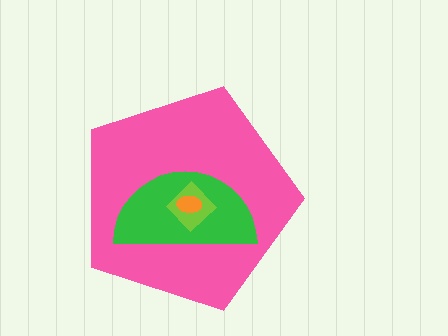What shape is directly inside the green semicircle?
The lime diamond.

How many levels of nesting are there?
4.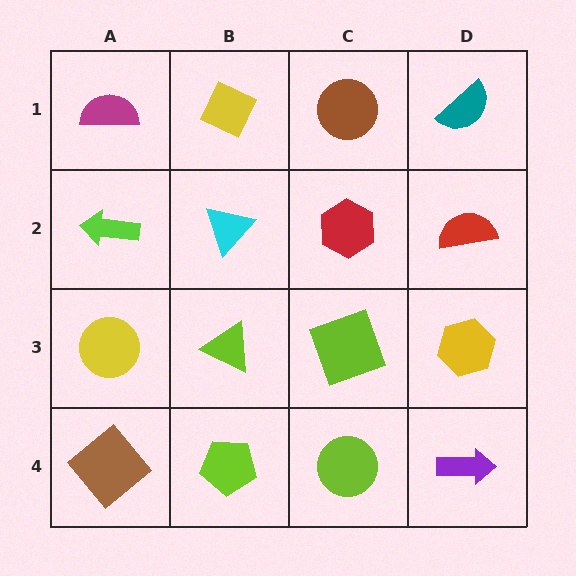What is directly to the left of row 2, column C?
A cyan triangle.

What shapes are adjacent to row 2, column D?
A teal semicircle (row 1, column D), a yellow hexagon (row 3, column D), a red hexagon (row 2, column C).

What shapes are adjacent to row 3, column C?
A red hexagon (row 2, column C), a lime circle (row 4, column C), a lime triangle (row 3, column B), a yellow hexagon (row 3, column D).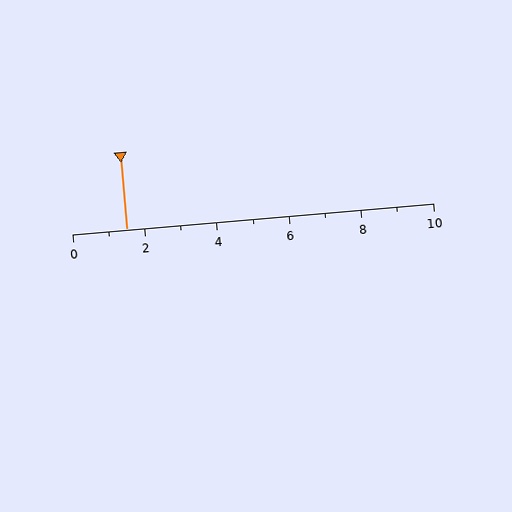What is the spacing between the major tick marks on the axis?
The major ticks are spaced 2 apart.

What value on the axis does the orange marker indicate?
The marker indicates approximately 1.5.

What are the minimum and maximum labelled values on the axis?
The axis runs from 0 to 10.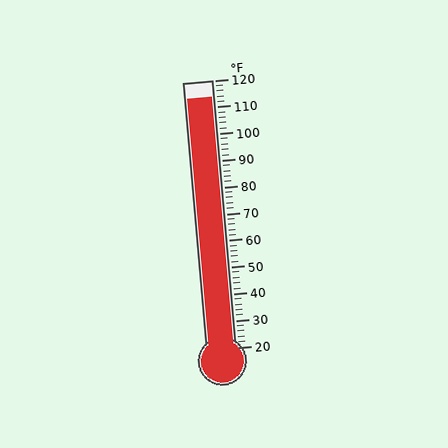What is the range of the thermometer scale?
The thermometer scale ranges from 20°F to 120°F.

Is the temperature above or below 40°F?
The temperature is above 40°F.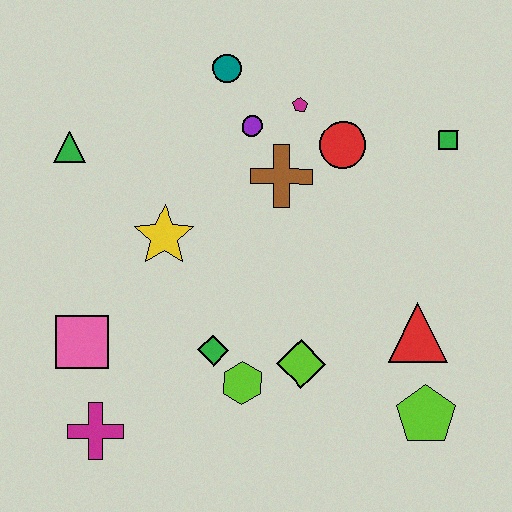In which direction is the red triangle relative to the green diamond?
The red triangle is to the right of the green diamond.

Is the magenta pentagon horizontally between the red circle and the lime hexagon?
Yes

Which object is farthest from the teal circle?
The lime pentagon is farthest from the teal circle.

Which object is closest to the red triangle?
The lime pentagon is closest to the red triangle.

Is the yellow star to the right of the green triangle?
Yes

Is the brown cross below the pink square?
No